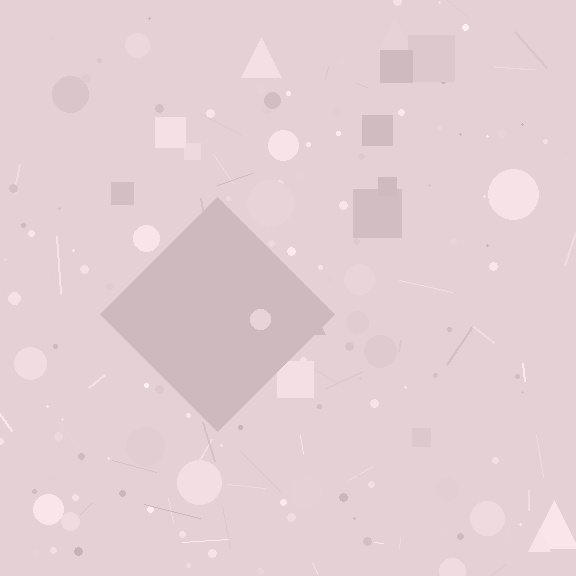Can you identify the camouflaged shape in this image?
The camouflaged shape is a diamond.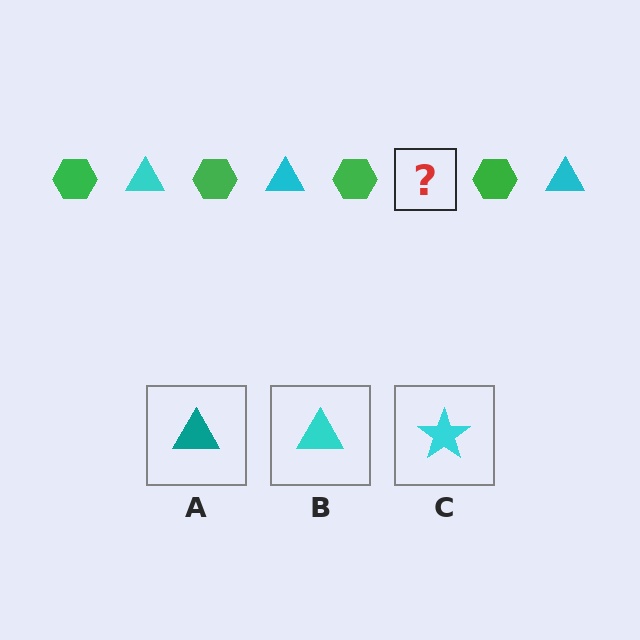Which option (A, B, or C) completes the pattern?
B.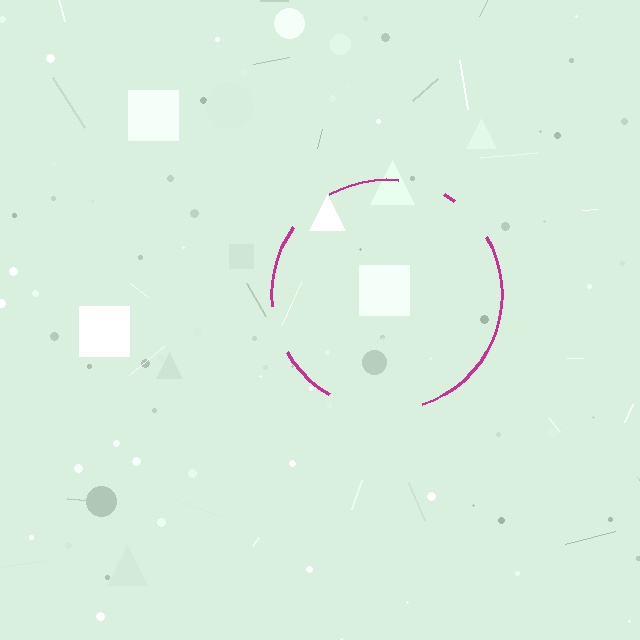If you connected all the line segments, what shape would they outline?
They would outline a circle.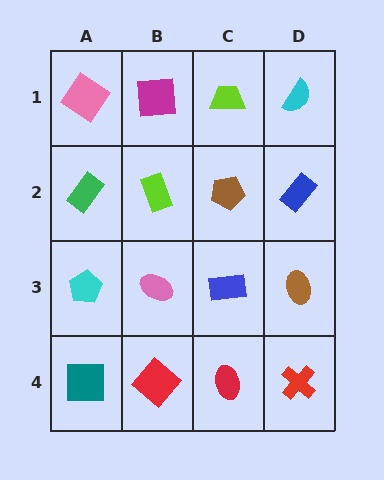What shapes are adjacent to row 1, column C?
A brown pentagon (row 2, column C), a magenta square (row 1, column B), a cyan semicircle (row 1, column D).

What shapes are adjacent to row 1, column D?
A blue rectangle (row 2, column D), a lime trapezoid (row 1, column C).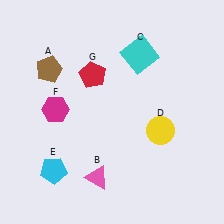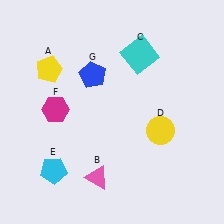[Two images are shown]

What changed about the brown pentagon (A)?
In Image 1, A is brown. In Image 2, it changed to yellow.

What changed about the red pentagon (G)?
In Image 1, G is red. In Image 2, it changed to blue.